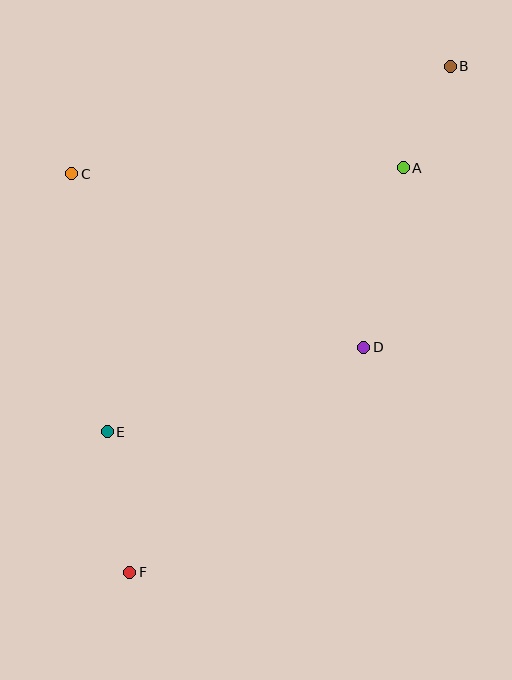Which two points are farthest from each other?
Points B and F are farthest from each other.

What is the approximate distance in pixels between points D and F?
The distance between D and F is approximately 325 pixels.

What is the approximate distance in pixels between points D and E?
The distance between D and E is approximately 270 pixels.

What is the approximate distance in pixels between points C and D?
The distance between C and D is approximately 340 pixels.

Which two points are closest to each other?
Points A and B are closest to each other.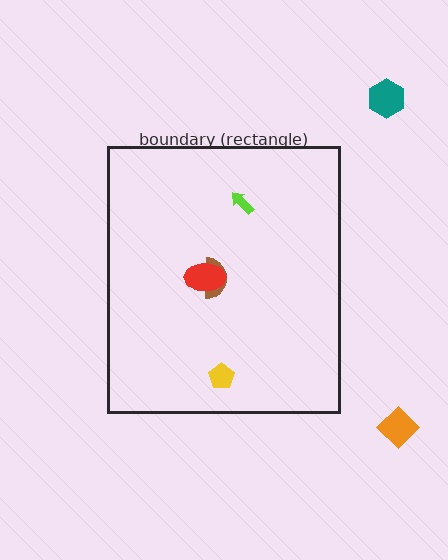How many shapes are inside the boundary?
4 inside, 2 outside.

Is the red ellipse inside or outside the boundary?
Inside.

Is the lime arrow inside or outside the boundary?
Inside.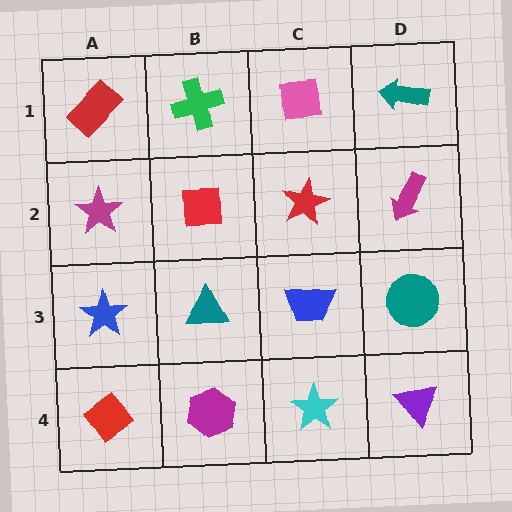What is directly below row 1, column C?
A red star.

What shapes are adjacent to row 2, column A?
A red rectangle (row 1, column A), a blue star (row 3, column A), a red square (row 2, column B).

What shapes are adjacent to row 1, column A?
A magenta star (row 2, column A), a green cross (row 1, column B).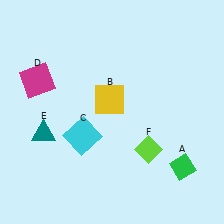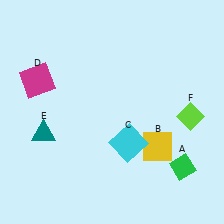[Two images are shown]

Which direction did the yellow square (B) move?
The yellow square (B) moved right.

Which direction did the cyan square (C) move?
The cyan square (C) moved right.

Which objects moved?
The objects that moved are: the yellow square (B), the cyan square (C), the lime diamond (F).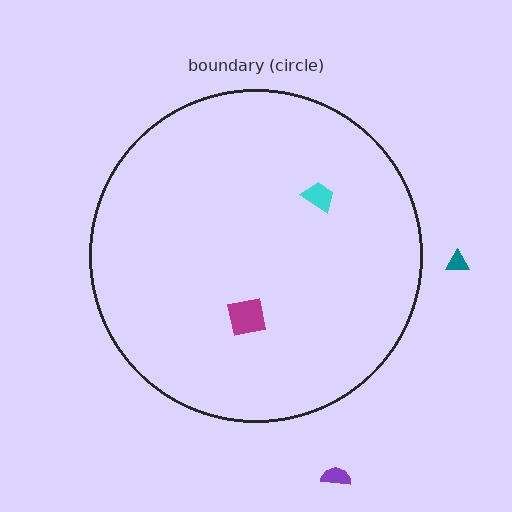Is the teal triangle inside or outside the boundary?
Outside.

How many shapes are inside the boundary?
2 inside, 2 outside.